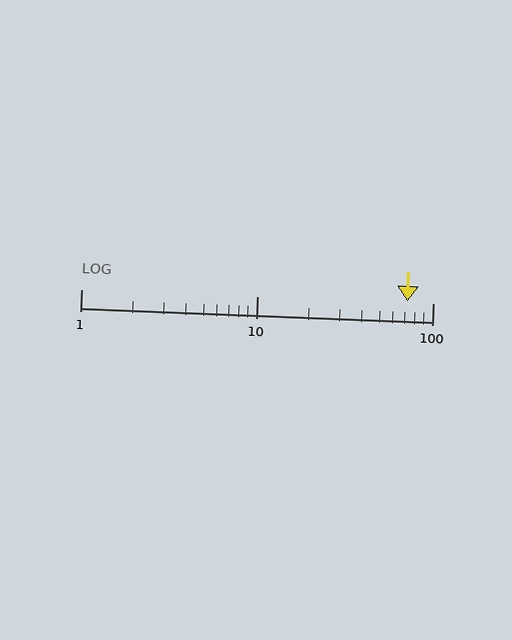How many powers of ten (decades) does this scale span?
The scale spans 2 decades, from 1 to 100.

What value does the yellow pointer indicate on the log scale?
The pointer indicates approximately 72.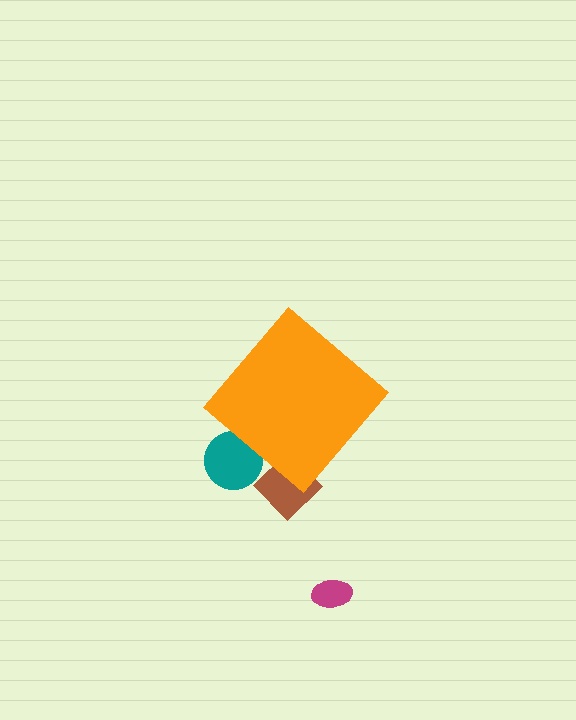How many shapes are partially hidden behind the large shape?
2 shapes are partially hidden.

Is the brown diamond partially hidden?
Yes, the brown diamond is partially hidden behind the orange diamond.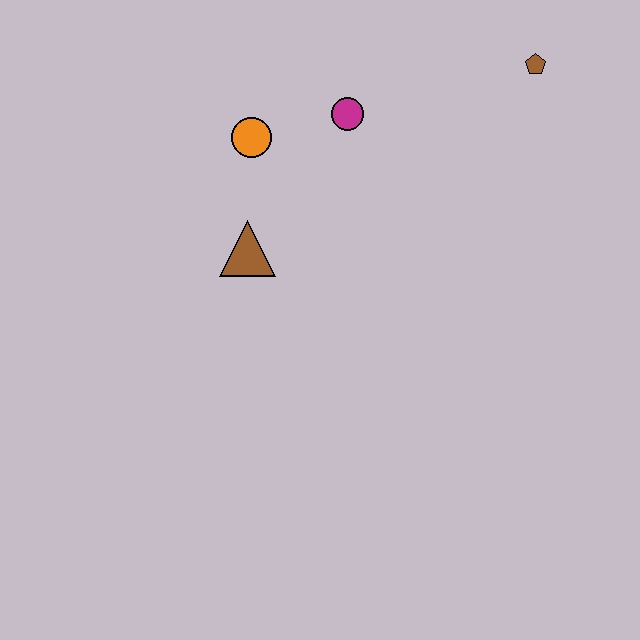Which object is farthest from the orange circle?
The brown pentagon is farthest from the orange circle.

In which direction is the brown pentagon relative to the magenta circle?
The brown pentagon is to the right of the magenta circle.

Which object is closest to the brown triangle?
The orange circle is closest to the brown triangle.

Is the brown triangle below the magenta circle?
Yes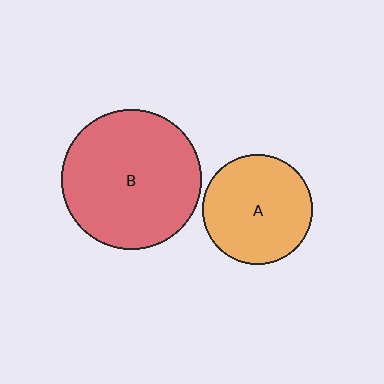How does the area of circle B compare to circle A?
Approximately 1.6 times.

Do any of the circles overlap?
No, none of the circles overlap.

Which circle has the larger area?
Circle B (red).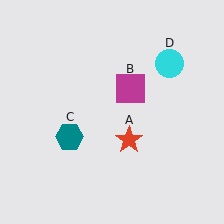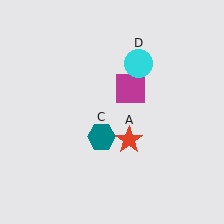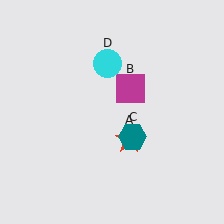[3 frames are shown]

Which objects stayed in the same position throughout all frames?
Red star (object A) and magenta square (object B) remained stationary.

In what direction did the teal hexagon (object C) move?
The teal hexagon (object C) moved right.